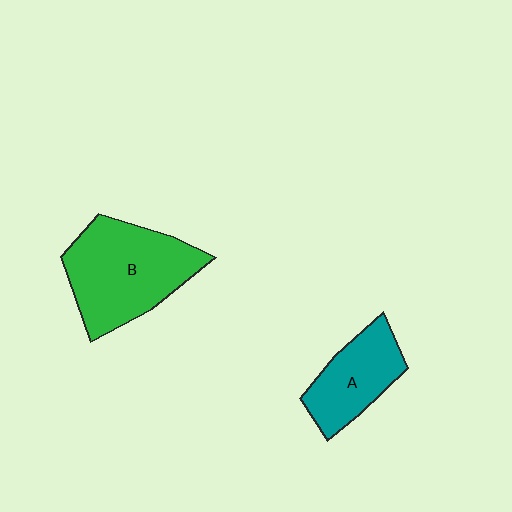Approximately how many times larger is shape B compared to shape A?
Approximately 1.7 times.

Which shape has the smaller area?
Shape A (teal).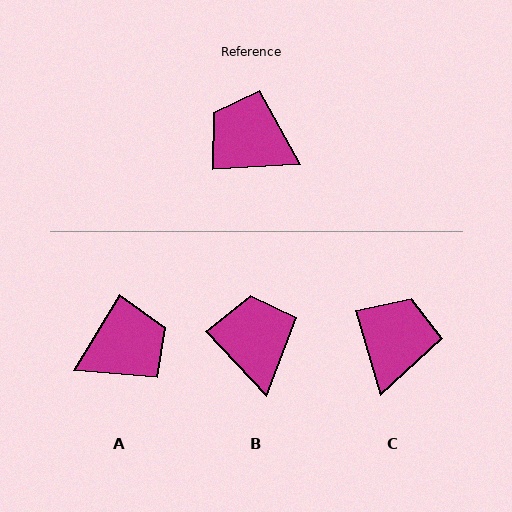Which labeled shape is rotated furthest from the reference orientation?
A, about 124 degrees away.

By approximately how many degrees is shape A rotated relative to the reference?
Approximately 124 degrees clockwise.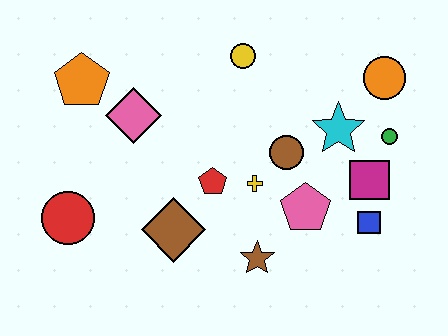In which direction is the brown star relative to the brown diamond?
The brown star is to the right of the brown diamond.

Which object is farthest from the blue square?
The orange pentagon is farthest from the blue square.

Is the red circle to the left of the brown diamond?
Yes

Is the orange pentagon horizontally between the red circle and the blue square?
Yes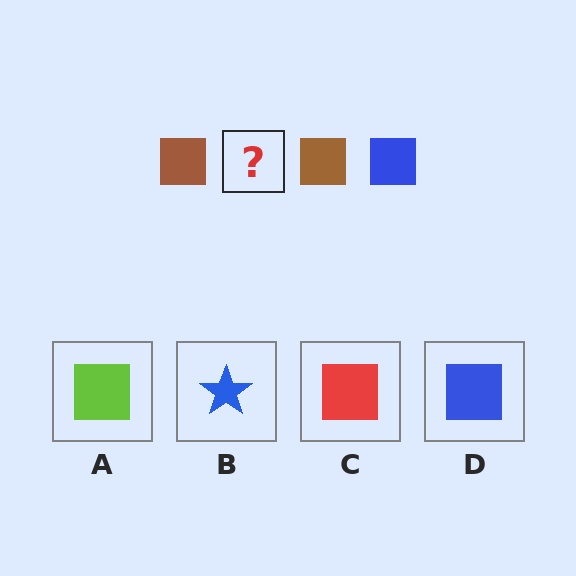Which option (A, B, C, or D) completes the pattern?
D.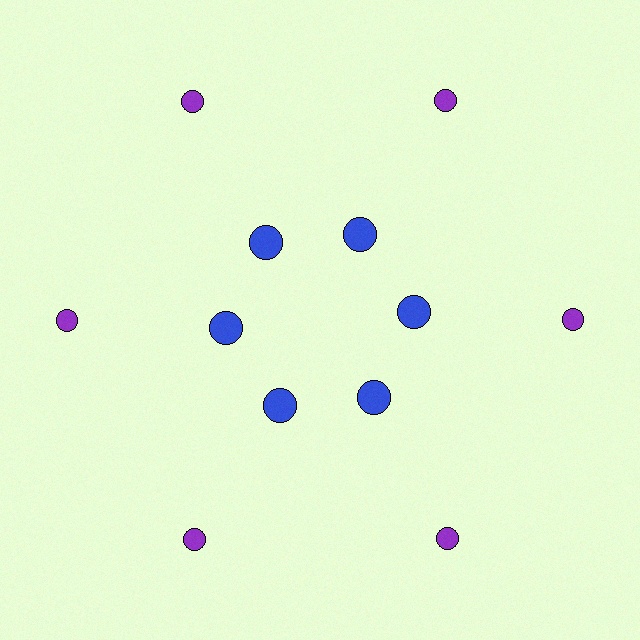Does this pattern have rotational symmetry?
Yes, this pattern has 6-fold rotational symmetry. It looks the same after rotating 60 degrees around the center.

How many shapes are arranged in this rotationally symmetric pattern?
There are 12 shapes, arranged in 6 groups of 2.